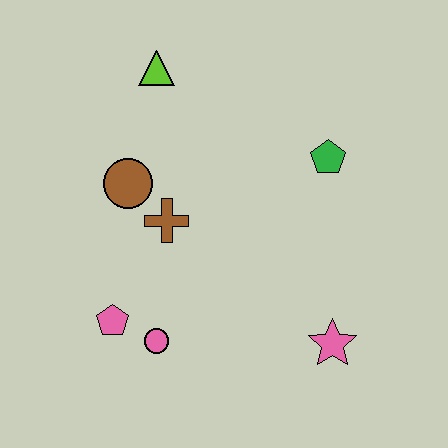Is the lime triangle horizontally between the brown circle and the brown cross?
Yes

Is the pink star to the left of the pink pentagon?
No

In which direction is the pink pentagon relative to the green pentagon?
The pink pentagon is to the left of the green pentagon.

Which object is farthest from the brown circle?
The pink star is farthest from the brown circle.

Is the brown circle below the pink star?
No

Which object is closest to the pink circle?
The pink pentagon is closest to the pink circle.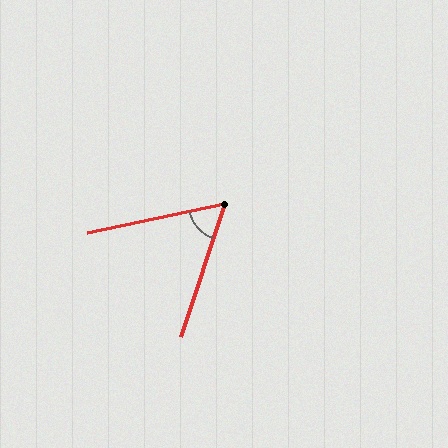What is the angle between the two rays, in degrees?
Approximately 60 degrees.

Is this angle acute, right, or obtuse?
It is acute.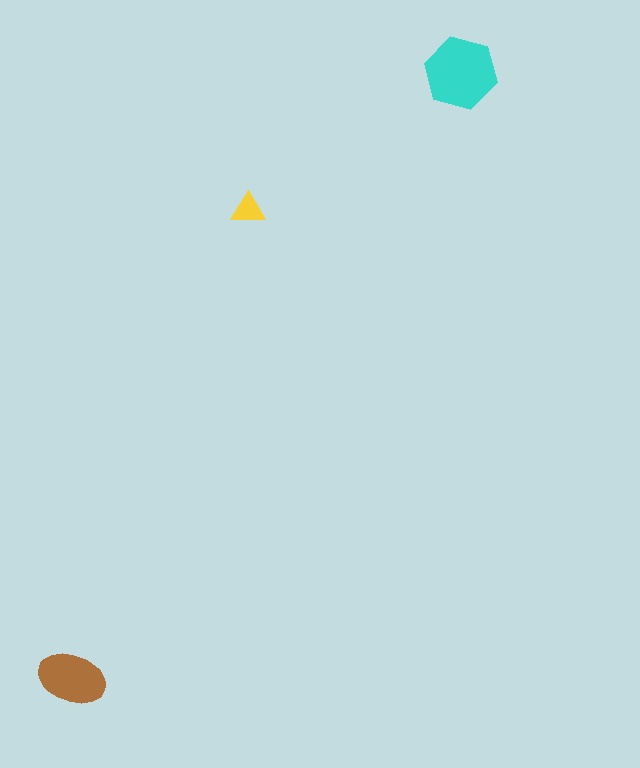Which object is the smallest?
The yellow triangle.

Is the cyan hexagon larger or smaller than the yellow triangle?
Larger.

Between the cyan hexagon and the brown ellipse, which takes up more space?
The cyan hexagon.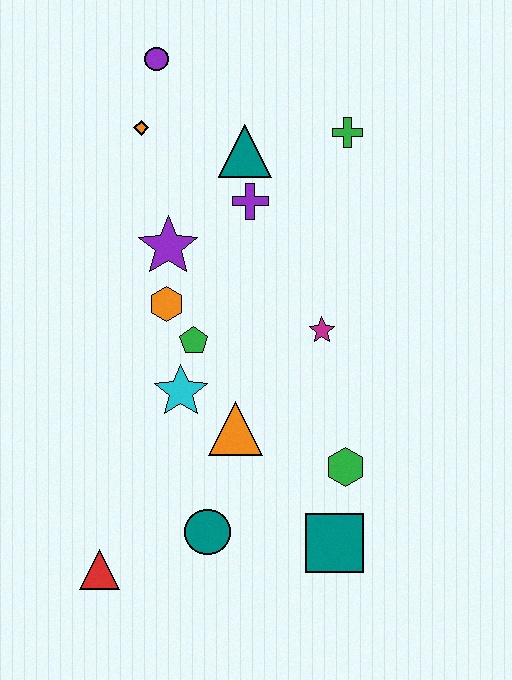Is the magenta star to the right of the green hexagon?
No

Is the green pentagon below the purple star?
Yes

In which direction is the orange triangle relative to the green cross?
The orange triangle is below the green cross.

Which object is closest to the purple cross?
The teal triangle is closest to the purple cross.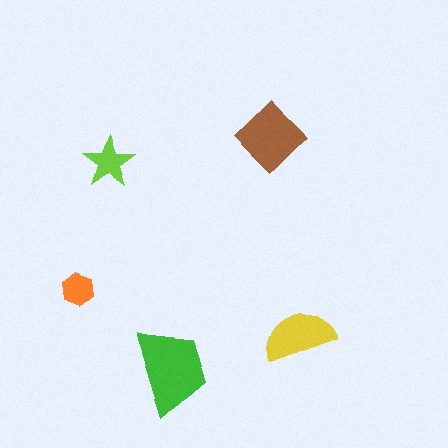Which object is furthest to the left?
The orange hexagon is leftmost.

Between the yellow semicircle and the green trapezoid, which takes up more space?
The green trapezoid.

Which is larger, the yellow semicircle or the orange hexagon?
The yellow semicircle.